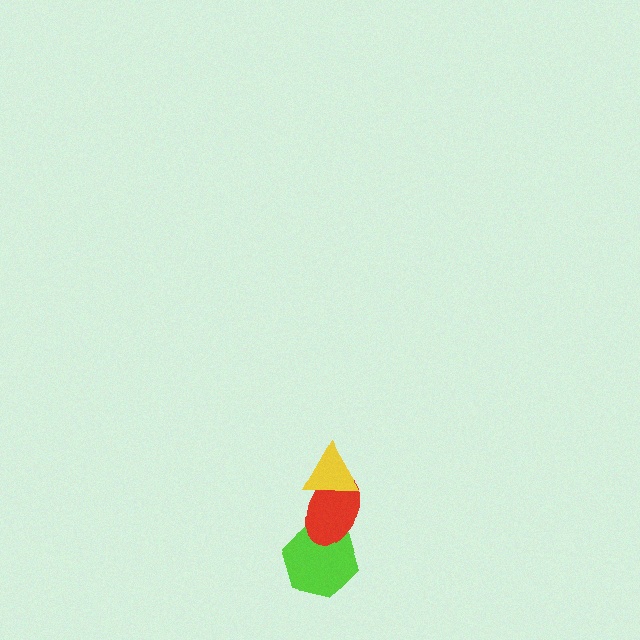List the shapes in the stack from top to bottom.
From top to bottom: the yellow triangle, the red ellipse, the lime hexagon.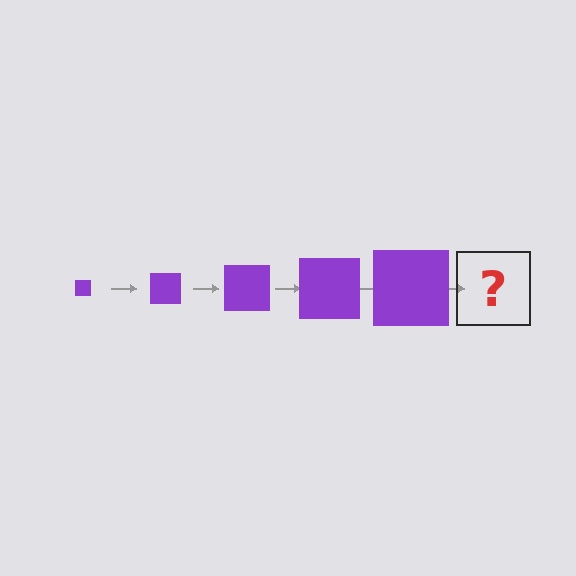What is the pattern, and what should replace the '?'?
The pattern is that the square gets progressively larger each step. The '?' should be a purple square, larger than the previous one.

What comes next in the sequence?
The next element should be a purple square, larger than the previous one.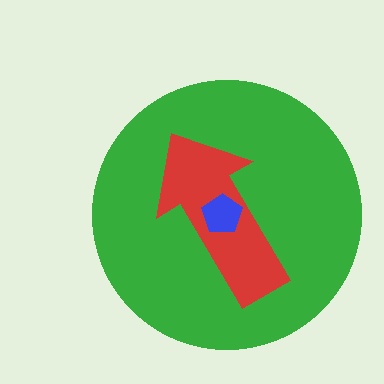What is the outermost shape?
The green circle.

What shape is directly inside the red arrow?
The blue pentagon.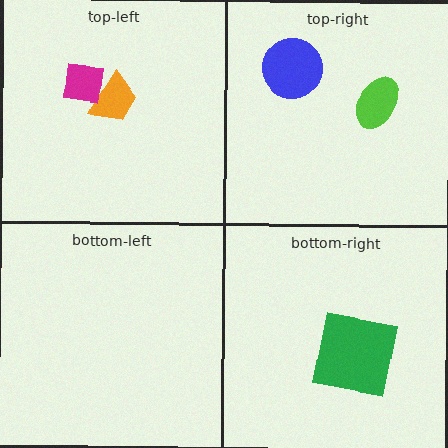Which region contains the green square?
The bottom-right region.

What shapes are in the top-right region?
The blue circle, the lime ellipse.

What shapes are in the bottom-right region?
The green square.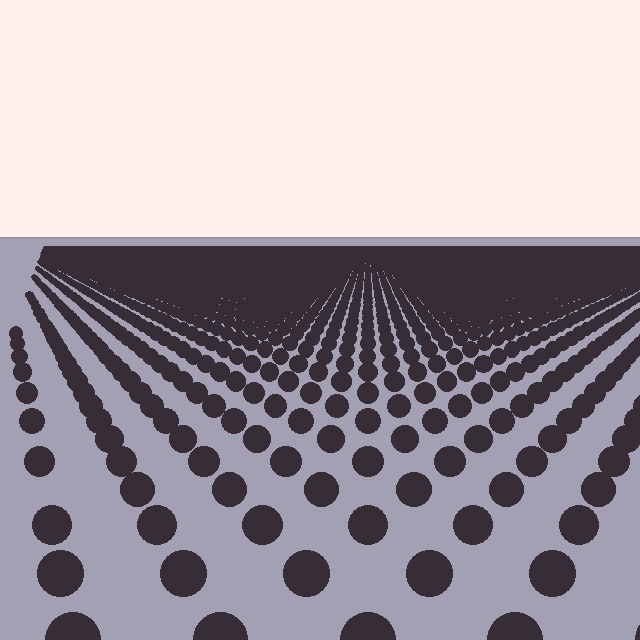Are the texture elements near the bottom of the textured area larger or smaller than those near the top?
Larger. Near the bottom, elements are closer to the viewer and appear at a bigger on-screen size.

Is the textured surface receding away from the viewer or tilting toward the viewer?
The surface is receding away from the viewer. Texture elements get smaller and denser toward the top.